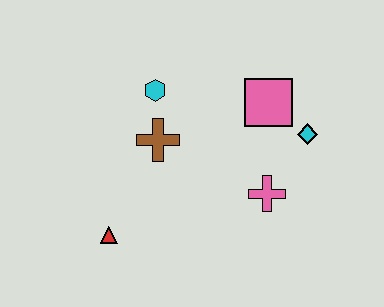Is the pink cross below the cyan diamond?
Yes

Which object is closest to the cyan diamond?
The pink square is closest to the cyan diamond.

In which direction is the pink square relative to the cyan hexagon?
The pink square is to the right of the cyan hexagon.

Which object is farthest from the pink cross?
The red triangle is farthest from the pink cross.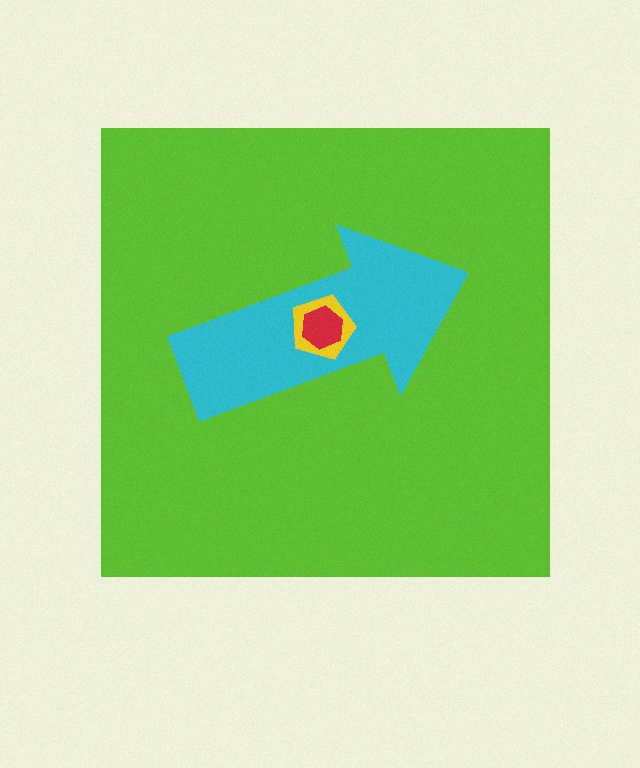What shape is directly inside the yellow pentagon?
The red hexagon.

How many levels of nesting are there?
4.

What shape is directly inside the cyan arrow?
The yellow pentagon.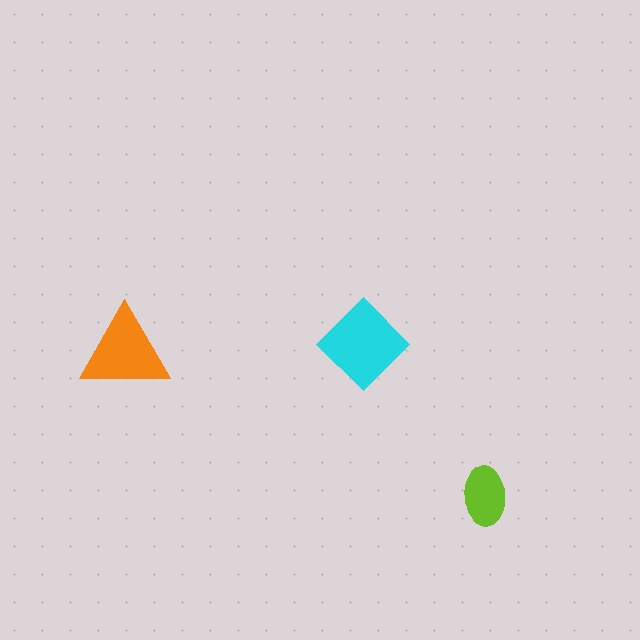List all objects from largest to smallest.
The cyan diamond, the orange triangle, the lime ellipse.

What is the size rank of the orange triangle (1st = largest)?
2nd.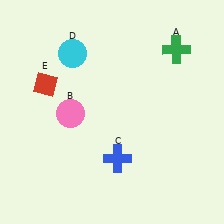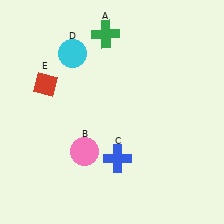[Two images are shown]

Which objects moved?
The objects that moved are: the green cross (A), the pink circle (B).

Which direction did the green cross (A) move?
The green cross (A) moved left.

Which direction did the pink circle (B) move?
The pink circle (B) moved down.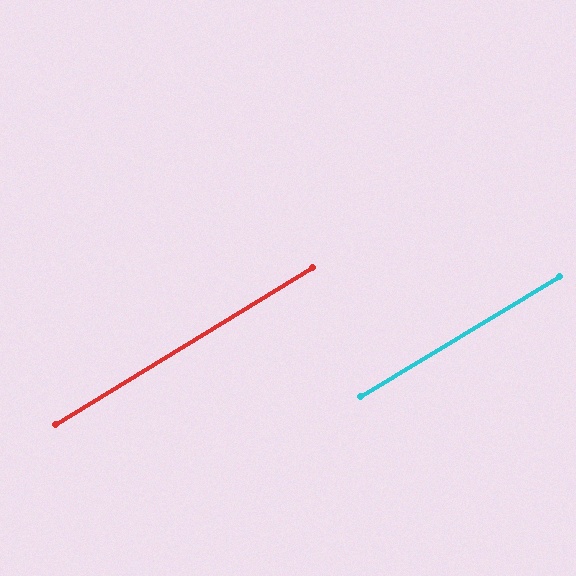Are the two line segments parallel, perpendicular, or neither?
Parallel — their directions differ by only 0.3°.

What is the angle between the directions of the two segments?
Approximately 0 degrees.